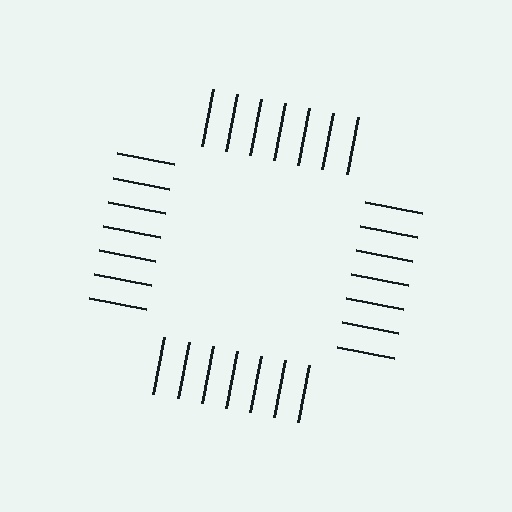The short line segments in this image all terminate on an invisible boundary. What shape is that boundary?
An illusory square — the line segments terminate on its edges but no continuous stroke is drawn.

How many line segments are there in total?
28 — 7 along each of the 4 edges.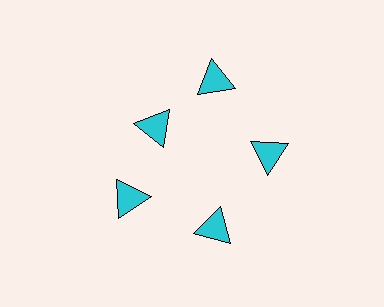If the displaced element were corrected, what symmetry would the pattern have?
It would have 5-fold rotational symmetry — the pattern would map onto itself every 72 degrees.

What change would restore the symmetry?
The symmetry would be restored by moving it outward, back onto the ring so that all 5 triangles sit at equal angles and equal distance from the center.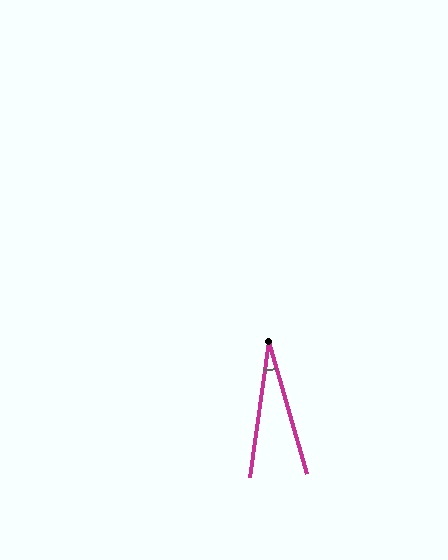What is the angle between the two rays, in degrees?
Approximately 24 degrees.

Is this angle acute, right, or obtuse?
It is acute.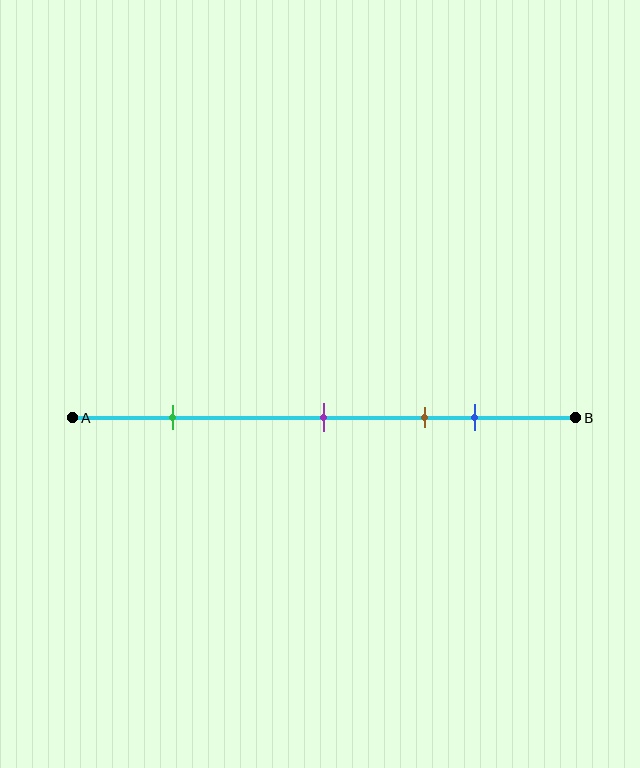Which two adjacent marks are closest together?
The brown and blue marks are the closest adjacent pair.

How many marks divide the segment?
There are 4 marks dividing the segment.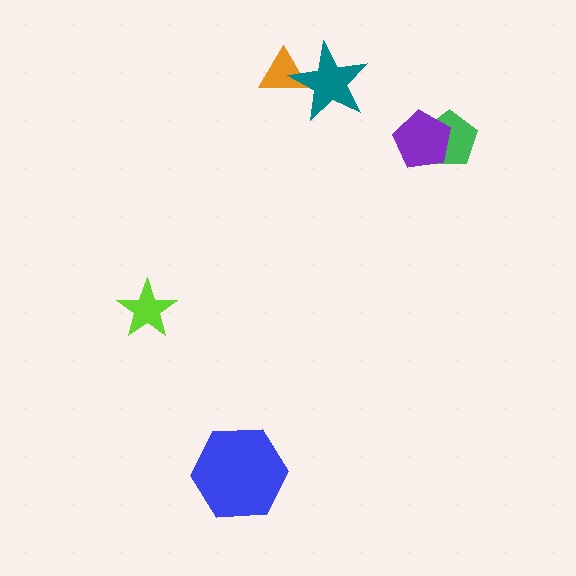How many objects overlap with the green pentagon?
1 object overlaps with the green pentagon.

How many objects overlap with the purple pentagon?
1 object overlaps with the purple pentagon.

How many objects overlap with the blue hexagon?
0 objects overlap with the blue hexagon.